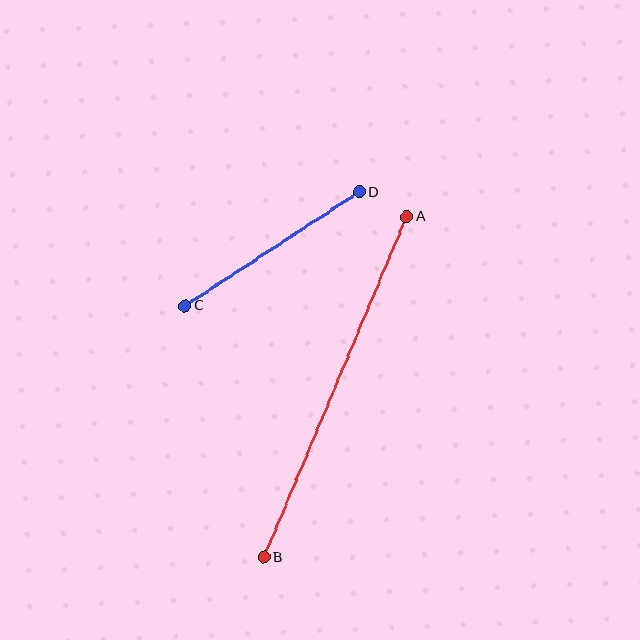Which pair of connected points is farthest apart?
Points A and B are farthest apart.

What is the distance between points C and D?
The distance is approximately 208 pixels.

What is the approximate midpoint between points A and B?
The midpoint is at approximately (335, 387) pixels.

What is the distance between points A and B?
The distance is approximately 369 pixels.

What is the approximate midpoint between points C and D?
The midpoint is at approximately (272, 249) pixels.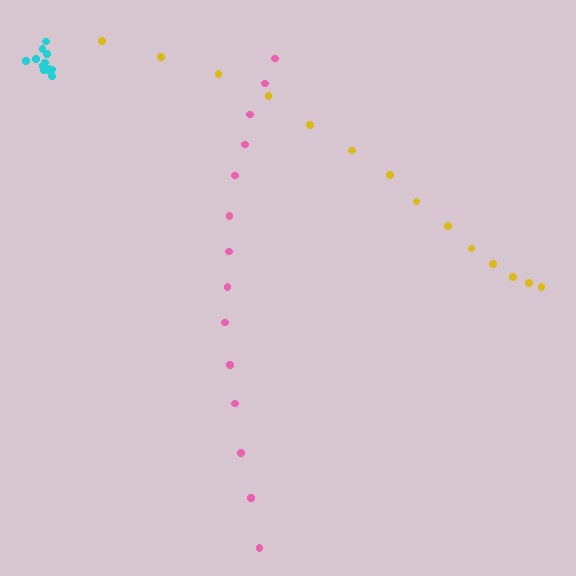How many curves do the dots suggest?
There are 3 distinct paths.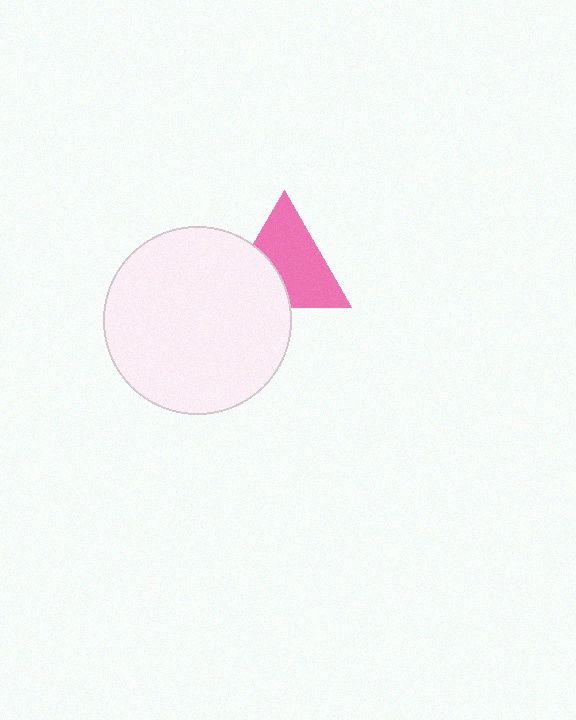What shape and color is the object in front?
The object in front is a white circle.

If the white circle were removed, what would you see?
You would see the complete pink triangle.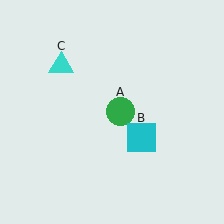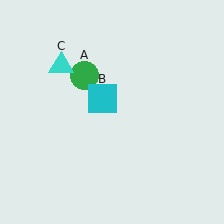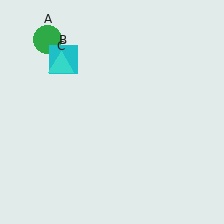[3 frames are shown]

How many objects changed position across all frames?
2 objects changed position: green circle (object A), cyan square (object B).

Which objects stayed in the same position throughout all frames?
Cyan triangle (object C) remained stationary.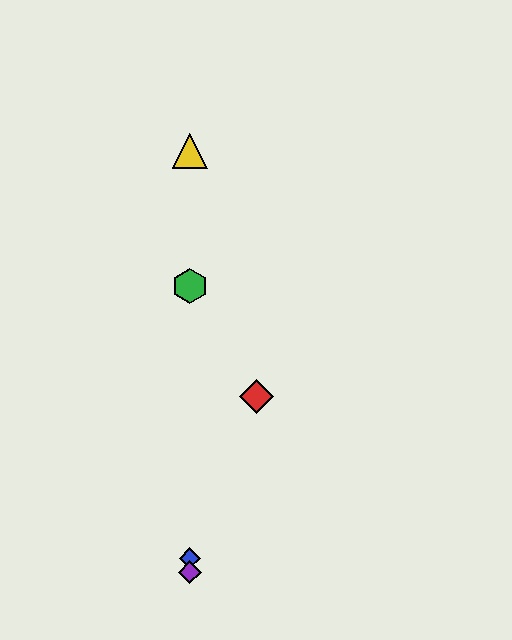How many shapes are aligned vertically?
4 shapes (the blue diamond, the green hexagon, the yellow triangle, the purple diamond) are aligned vertically.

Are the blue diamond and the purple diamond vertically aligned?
Yes, both are at x≈190.